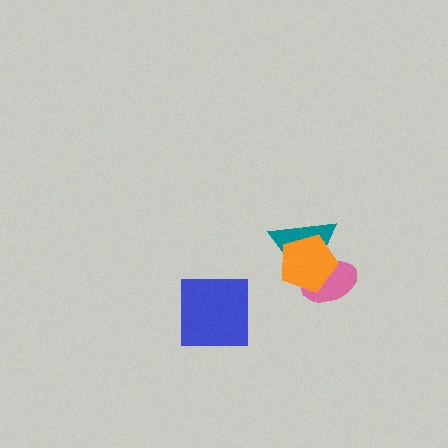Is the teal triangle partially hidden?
Yes, it is partially covered by another shape.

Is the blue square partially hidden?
No, no other shape covers it.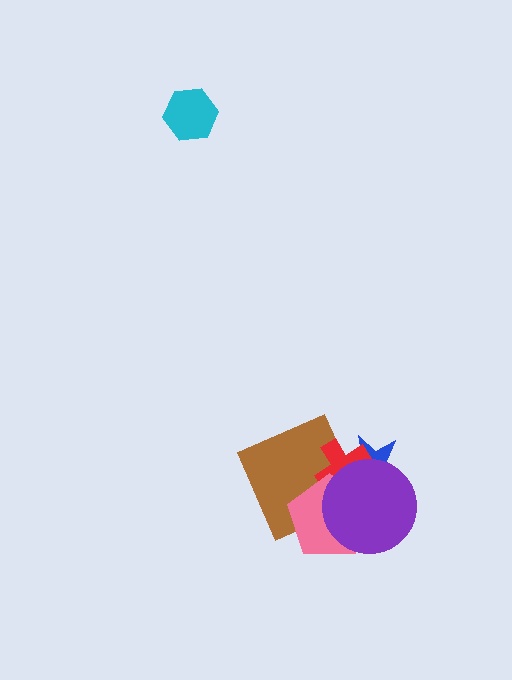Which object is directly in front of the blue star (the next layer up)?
The red cross is directly in front of the blue star.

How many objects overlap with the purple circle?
4 objects overlap with the purple circle.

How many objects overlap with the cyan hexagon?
0 objects overlap with the cyan hexagon.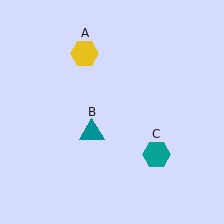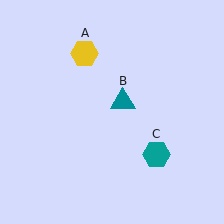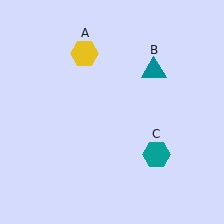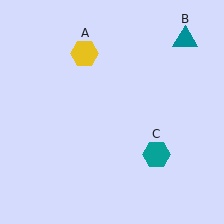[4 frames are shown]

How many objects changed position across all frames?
1 object changed position: teal triangle (object B).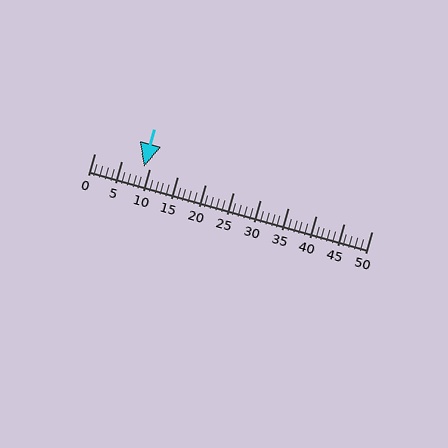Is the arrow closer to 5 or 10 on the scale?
The arrow is closer to 10.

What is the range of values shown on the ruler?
The ruler shows values from 0 to 50.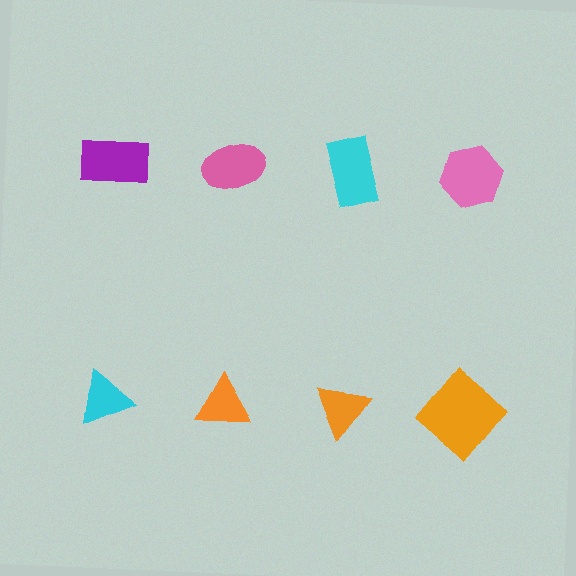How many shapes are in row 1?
4 shapes.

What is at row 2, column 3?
An orange triangle.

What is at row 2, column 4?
An orange diamond.